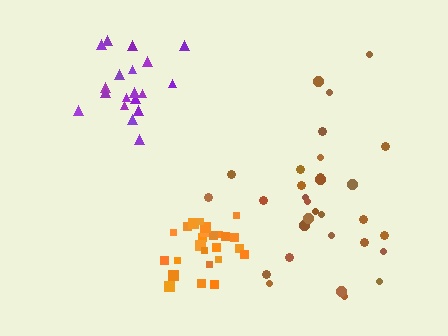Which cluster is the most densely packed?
Orange.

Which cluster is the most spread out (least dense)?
Brown.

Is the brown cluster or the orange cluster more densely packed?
Orange.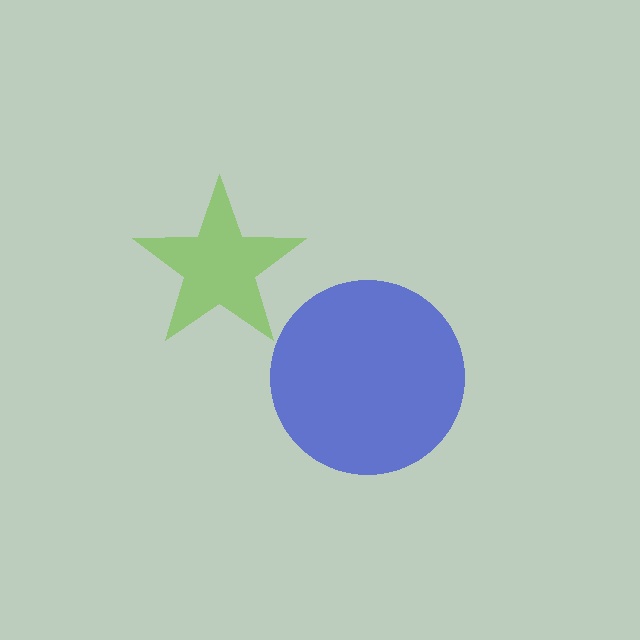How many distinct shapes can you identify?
There are 2 distinct shapes: a lime star, a blue circle.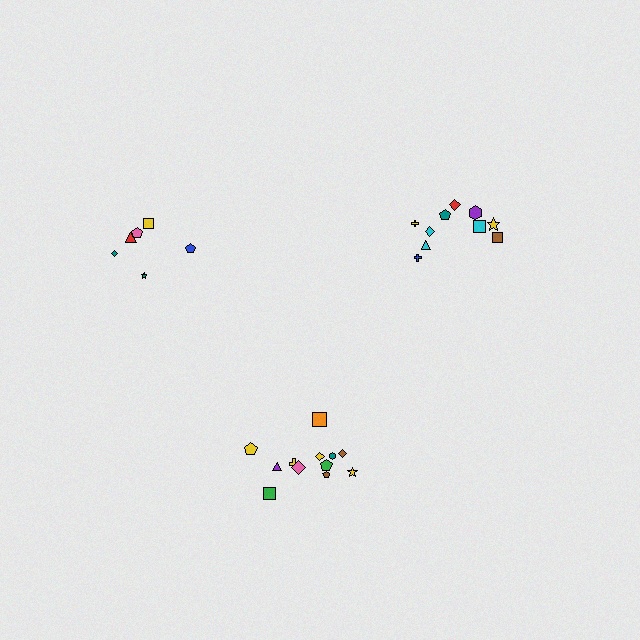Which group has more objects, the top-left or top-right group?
The top-right group.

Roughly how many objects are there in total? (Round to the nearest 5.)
Roughly 30 objects in total.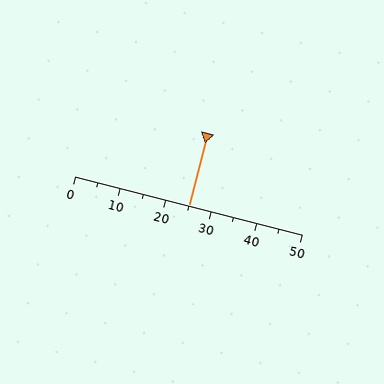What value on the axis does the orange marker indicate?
The marker indicates approximately 25.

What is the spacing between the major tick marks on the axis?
The major ticks are spaced 10 apart.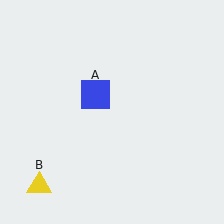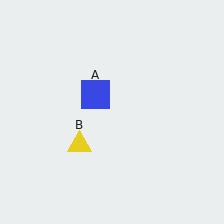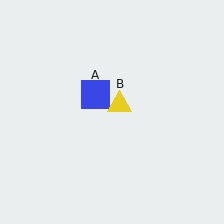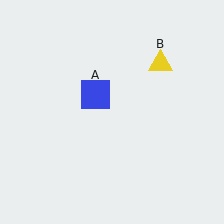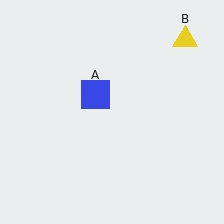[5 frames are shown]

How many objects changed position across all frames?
1 object changed position: yellow triangle (object B).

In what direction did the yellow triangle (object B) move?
The yellow triangle (object B) moved up and to the right.